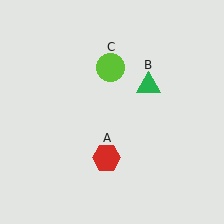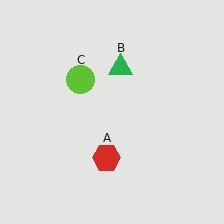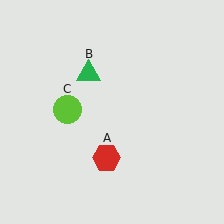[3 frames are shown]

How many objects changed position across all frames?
2 objects changed position: green triangle (object B), lime circle (object C).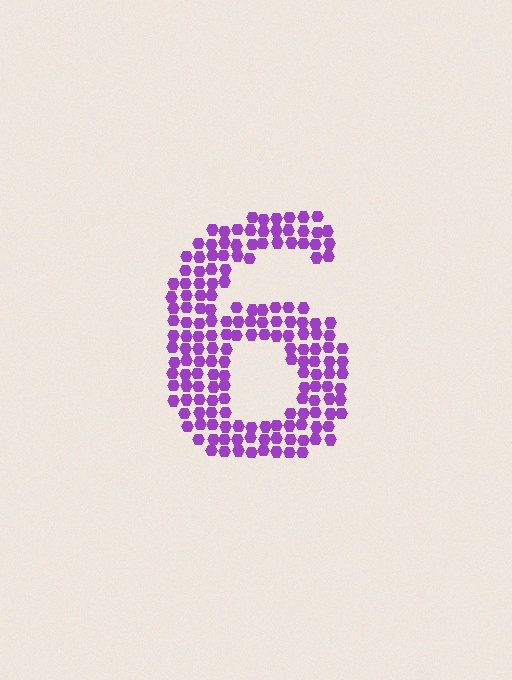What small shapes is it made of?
It is made of small hexagons.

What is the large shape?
The large shape is the digit 6.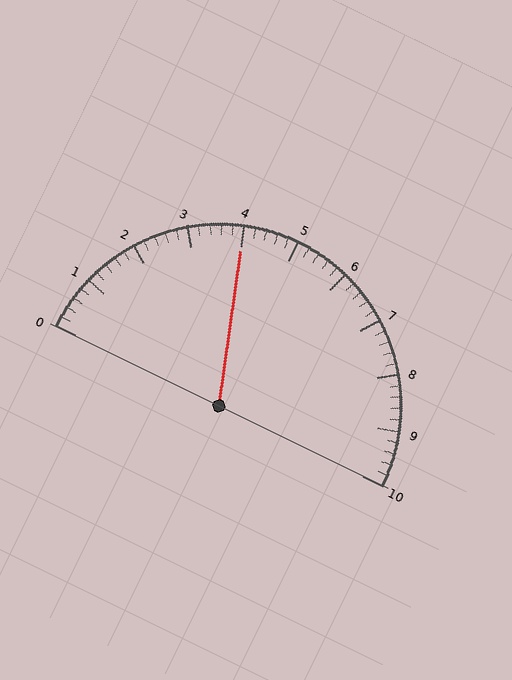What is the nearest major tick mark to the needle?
The nearest major tick mark is 4.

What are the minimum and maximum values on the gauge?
The gauge ranges from 0 to 10.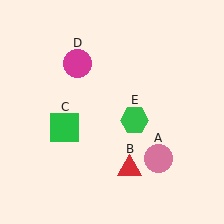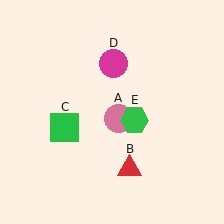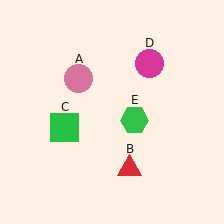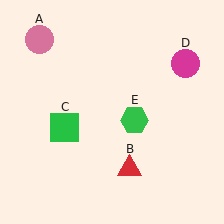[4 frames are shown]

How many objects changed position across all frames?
2 objects changed position: pink circle (object A), magenta circle (object D).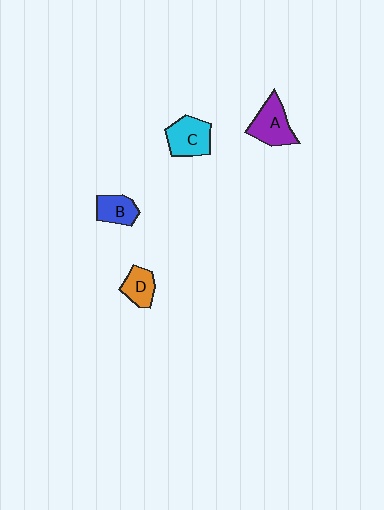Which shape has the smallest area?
Shape D (orange).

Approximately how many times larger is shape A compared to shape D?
Approximately 1.5 times.